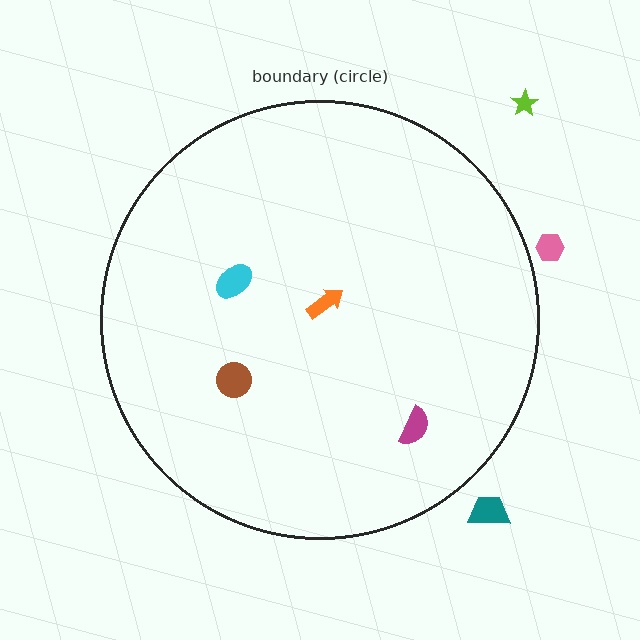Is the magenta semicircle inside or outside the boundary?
Inside.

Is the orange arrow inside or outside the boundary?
Inside.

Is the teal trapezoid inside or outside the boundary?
Outside.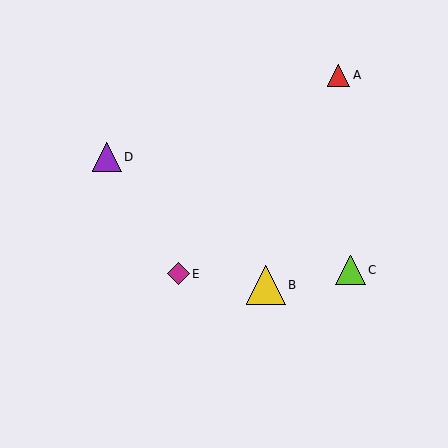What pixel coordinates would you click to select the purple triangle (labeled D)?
Click at (107, 157) to select the purple triangle D.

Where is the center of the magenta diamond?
The center of the magenta diamond is at (178, 274).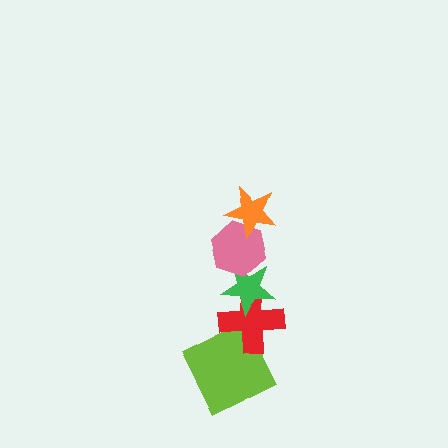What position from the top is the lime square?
The lime square is 5th from the top.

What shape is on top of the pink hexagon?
The orange star is on top of the pink hexagon.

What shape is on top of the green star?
The pink hexagon is on top of the green star.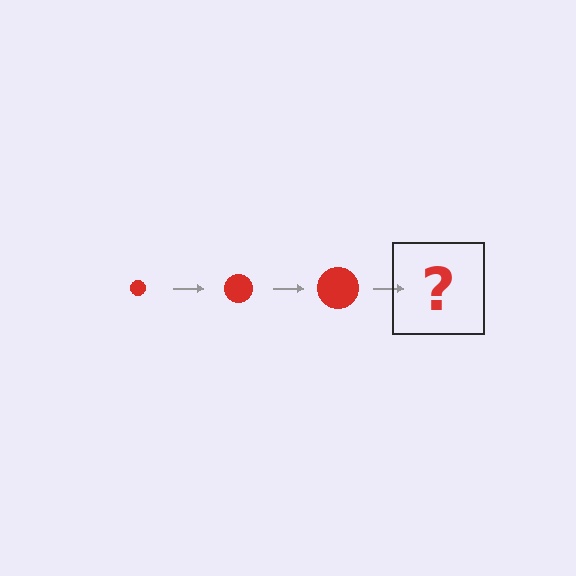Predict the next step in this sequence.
The next step is a red circle, larger than the previous one.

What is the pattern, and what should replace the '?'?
The pattern is that the circle gets progressively larger each step. The '?' should be a red circle, larger than the previous one.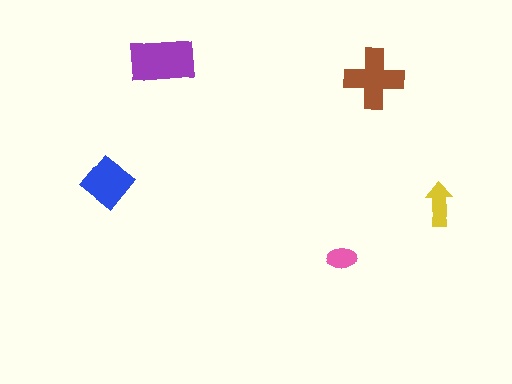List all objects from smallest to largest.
The pink ellipse, the yellow arrow, the blue diamond, the brown cross, the purple rectangle.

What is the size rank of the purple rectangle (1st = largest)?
1st.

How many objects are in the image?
There are 5 objects in the image.